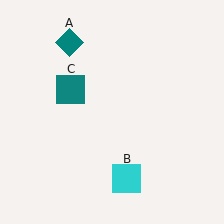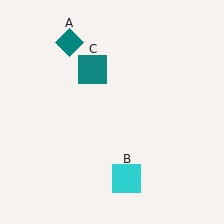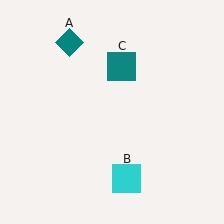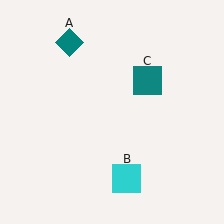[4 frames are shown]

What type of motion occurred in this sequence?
The teal square (object C) rotated clockwise around the center of the scene.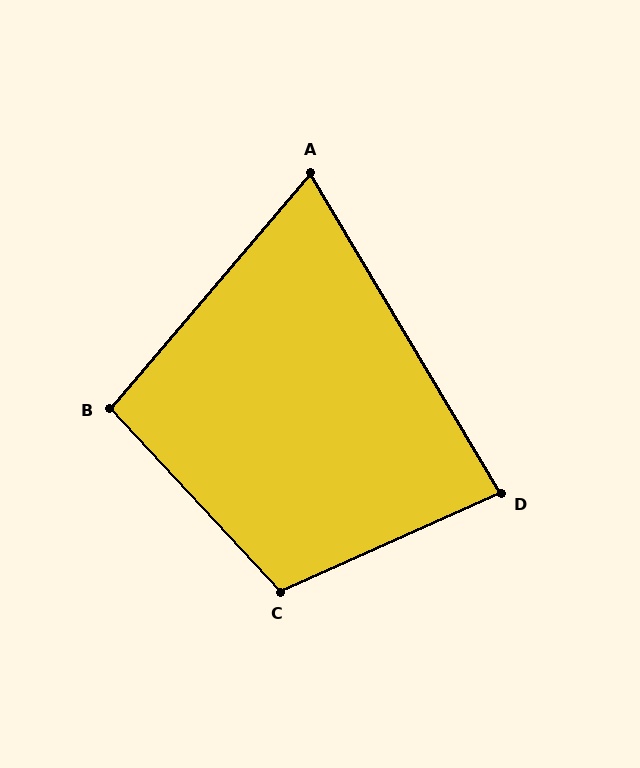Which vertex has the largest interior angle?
C, at approximately 109 degrees.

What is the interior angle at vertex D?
Approximately 83 degrees (acute).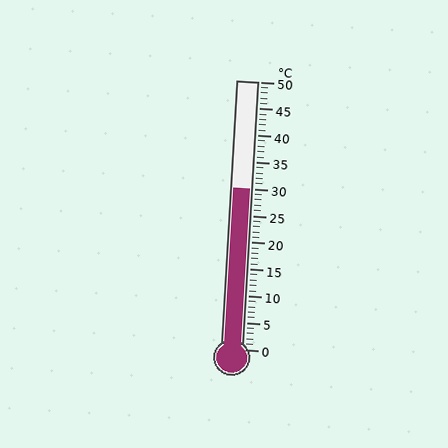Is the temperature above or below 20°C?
The temperature is above 20°C.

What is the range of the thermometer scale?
The thermometer scale ranges from 0°C to 50°C.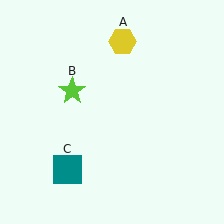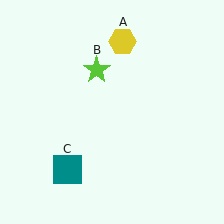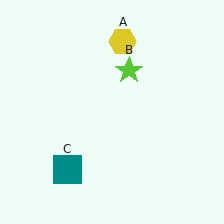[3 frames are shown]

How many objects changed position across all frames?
1 object changed position: lime star (object B).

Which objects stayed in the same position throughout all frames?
Yellow hexagon (object A) and teal square (object C) remained stationary.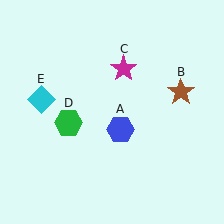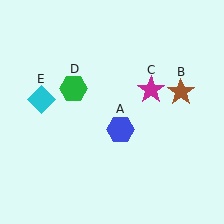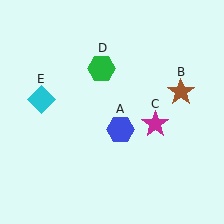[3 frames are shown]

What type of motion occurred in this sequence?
The magenta star (object C), green hexagon (object D) rotated clockwise around the center of the scene.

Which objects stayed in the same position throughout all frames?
Blue hexagon (object A) and brown star (object B) and cyan diamond (object E) remained stationary.